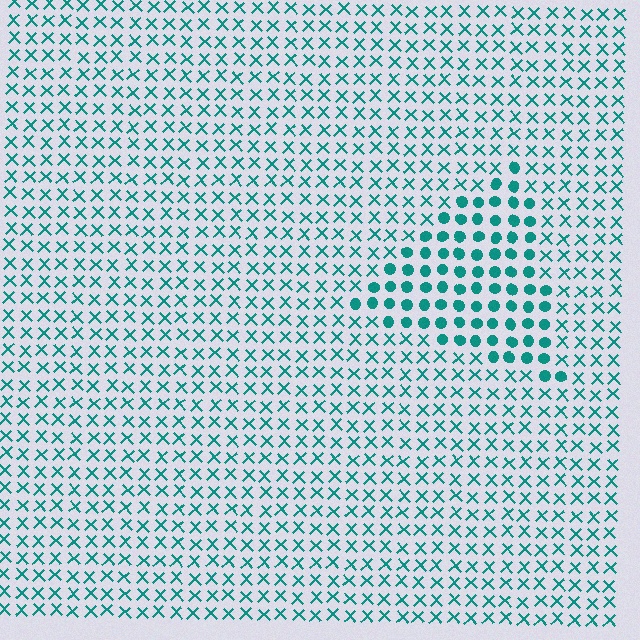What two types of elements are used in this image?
The image uses circles inside the triangle region and X marks outside it.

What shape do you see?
I see a triangle.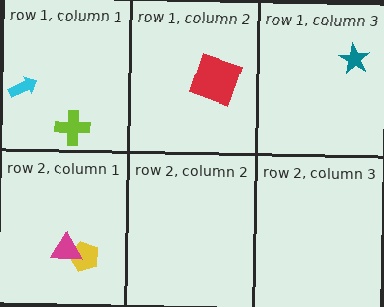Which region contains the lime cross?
The row 1, column 1 region.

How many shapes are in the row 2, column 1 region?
2.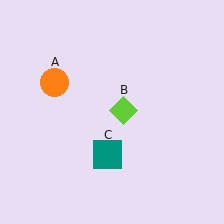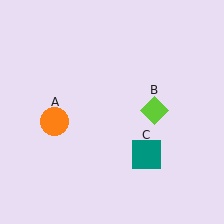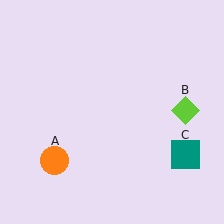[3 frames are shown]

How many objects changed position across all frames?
3 objects changed position: orange circle (object A), lime diamond (object B), teal square (object C).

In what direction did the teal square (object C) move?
The teal square (object C) moved right.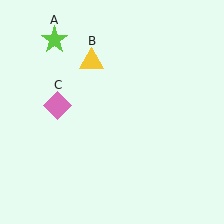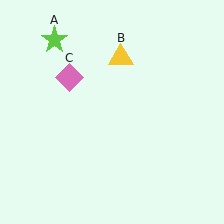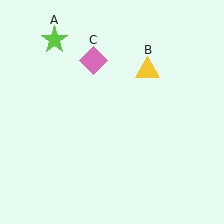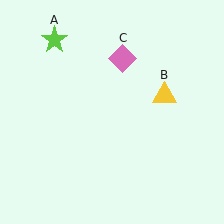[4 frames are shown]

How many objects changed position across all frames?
2 objects changed position: yellow triangle (object B), pink diamond (object C).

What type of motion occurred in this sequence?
The yellow triangle (object B), pink diamond (object C) rotated clockwise around the center of the scene.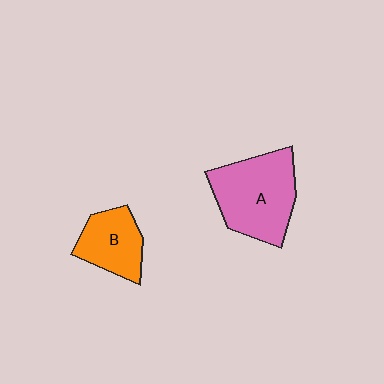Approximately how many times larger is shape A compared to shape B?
Approximately 1.7 times.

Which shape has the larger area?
Shape A (pink).